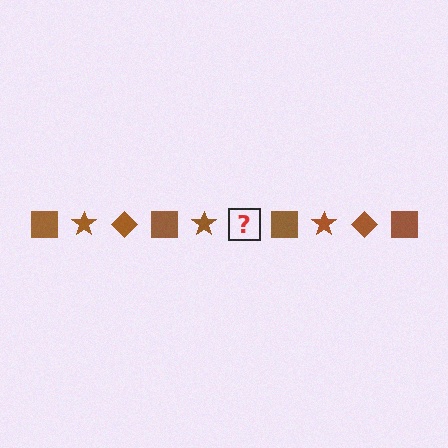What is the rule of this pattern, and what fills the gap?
The rule is that the pattern cycles through square, star, diamond shapes in brown. The gap should be filled with a brown diamond.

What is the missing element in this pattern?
The missing element is a brown diamond.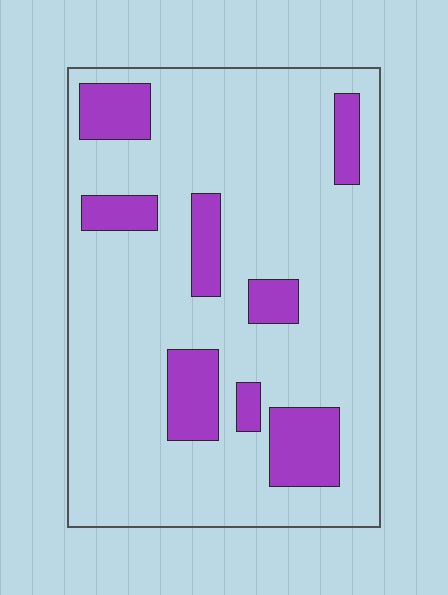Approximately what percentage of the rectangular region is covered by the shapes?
Approximately 20%.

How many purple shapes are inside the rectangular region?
8.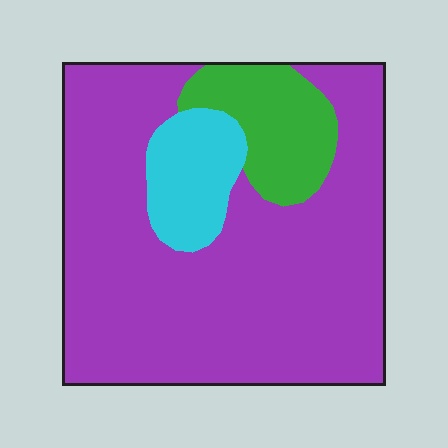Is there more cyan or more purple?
Purple.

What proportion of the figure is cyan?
Cyan takes up less than a quarter of the figure.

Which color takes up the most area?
Purple, at roughly 75%.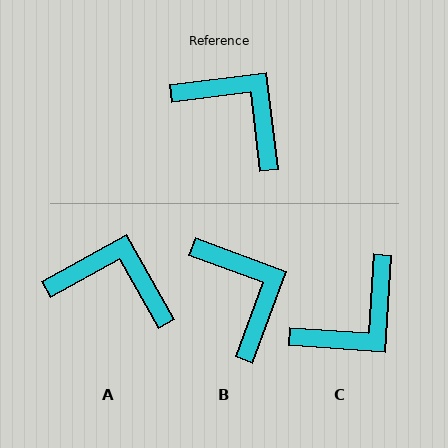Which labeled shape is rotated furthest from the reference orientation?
C, about 101 degrees away.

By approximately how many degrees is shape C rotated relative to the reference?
Approximately 101 degrees clockwise.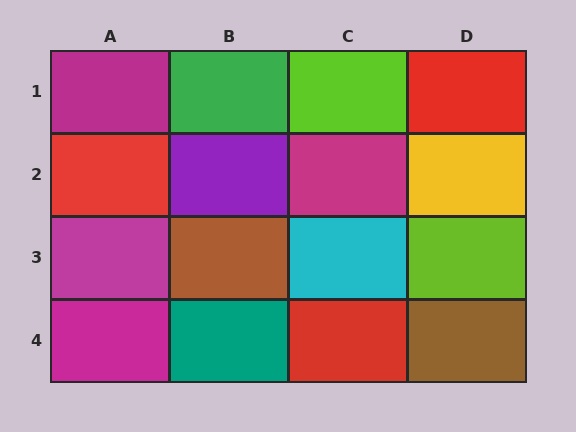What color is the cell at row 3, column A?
Magenta.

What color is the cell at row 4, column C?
Red.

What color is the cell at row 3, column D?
Lime.